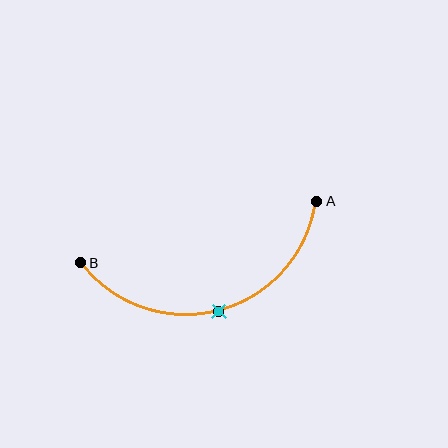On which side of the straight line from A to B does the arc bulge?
The arc bulges below the straight line connecting A and B.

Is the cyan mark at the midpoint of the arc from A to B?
Yes. The cyan mark lies on the arc at equal arc-length from both A and B — it is the arc midpoint.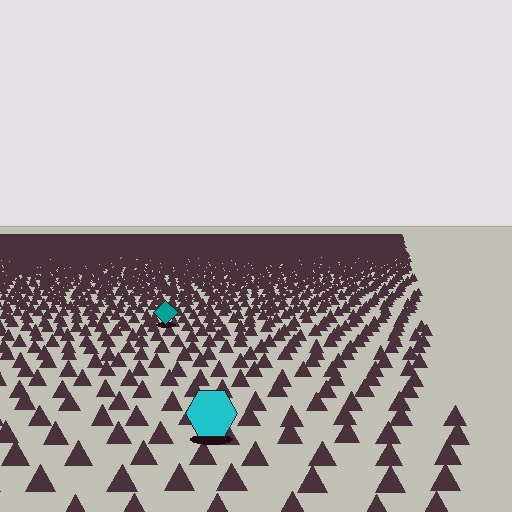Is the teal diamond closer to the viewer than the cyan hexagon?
No. The cyan hexagon is closer — you can tell from the texture gradient: the ground texture is coarser near it.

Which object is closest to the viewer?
The cyan hexagon is closest. The texture marks near it are larger and more spread out.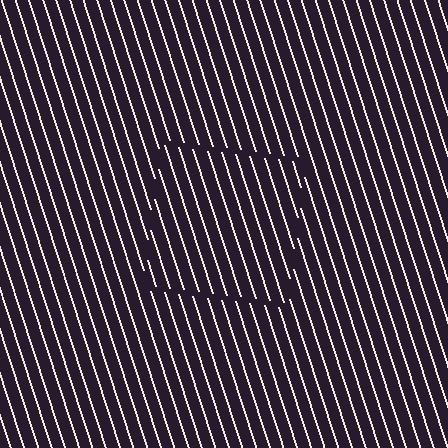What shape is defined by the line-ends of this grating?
An illusory square. The interior of the shape contains the same grating, shifted by half a period — the contour is defined by the phase discontinuity where line-ends from the inner and outer gratings abut.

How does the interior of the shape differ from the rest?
The interior of the shape contains the same grating, shifted by half a period — the contour is defined by the phase discontinuity where line-ends from the inner and outer gratings abut.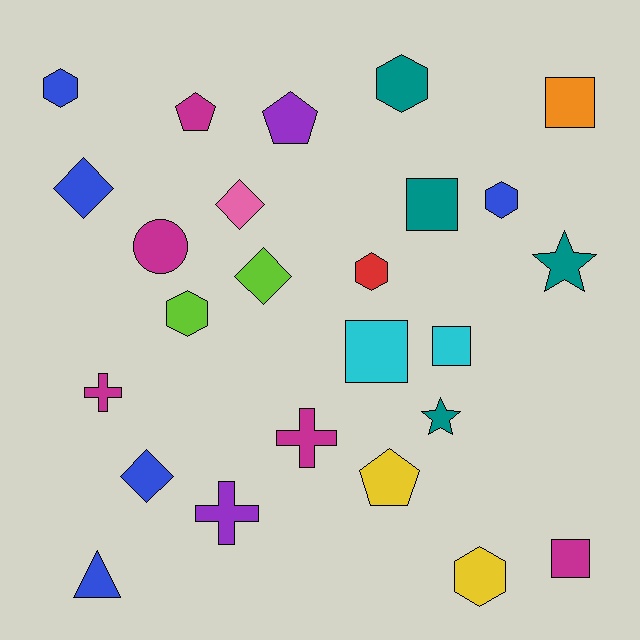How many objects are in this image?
There are 25 objects.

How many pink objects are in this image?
There is 1 pink object.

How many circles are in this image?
There is 1 circle.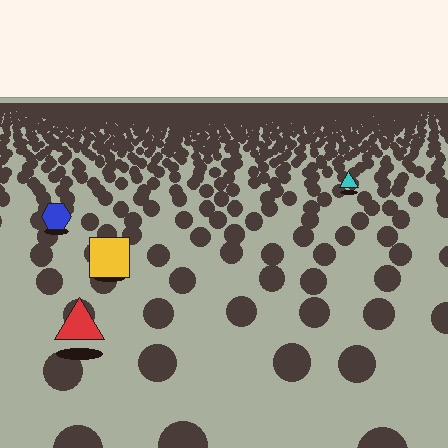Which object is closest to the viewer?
The red triangle is closest. The texture marks near it are larger and more spread out.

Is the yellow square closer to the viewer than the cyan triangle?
Yes. The yellow square is closer — you can tell from the texture gradient: the ground texture is coarser near it.